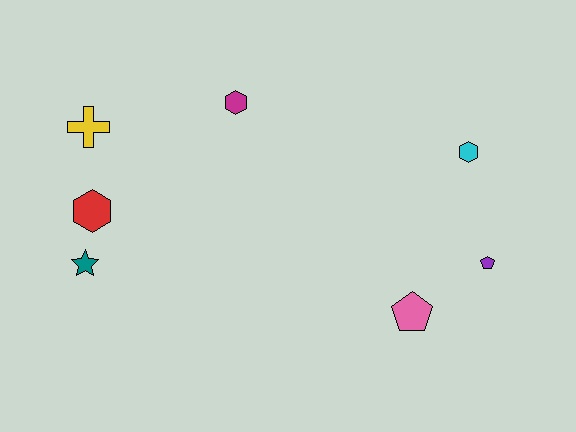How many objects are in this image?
There are 7 objects.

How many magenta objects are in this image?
There is 1 magenta object.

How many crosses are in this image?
There is 1 cross.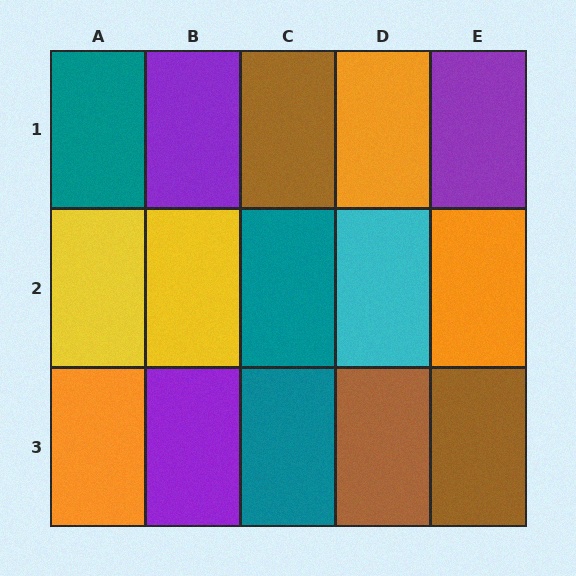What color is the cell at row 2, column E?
Orange.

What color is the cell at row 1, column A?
Teal.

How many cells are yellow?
2 cells are yellow.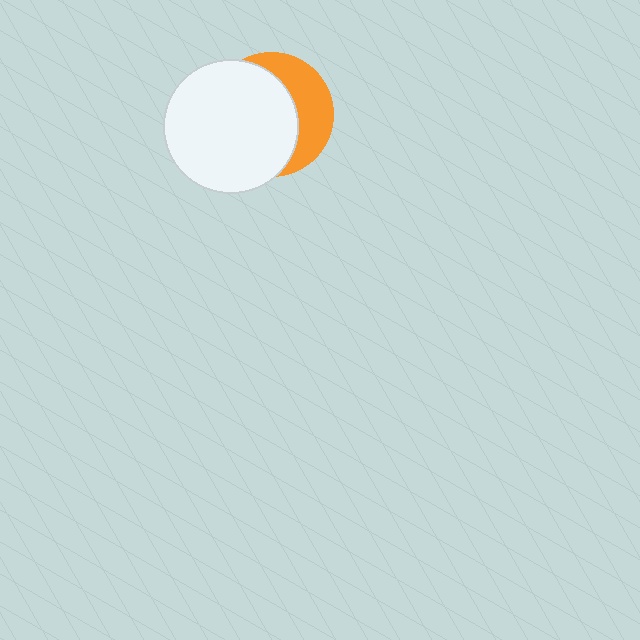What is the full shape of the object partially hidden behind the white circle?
The partially hidden object is an orange circle.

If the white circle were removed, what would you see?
You would see the complete orange circle.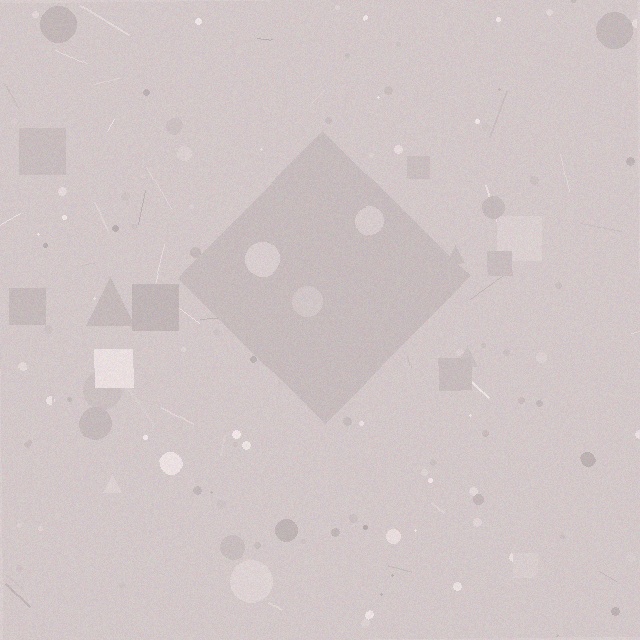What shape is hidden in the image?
A diamond is hidden in the image.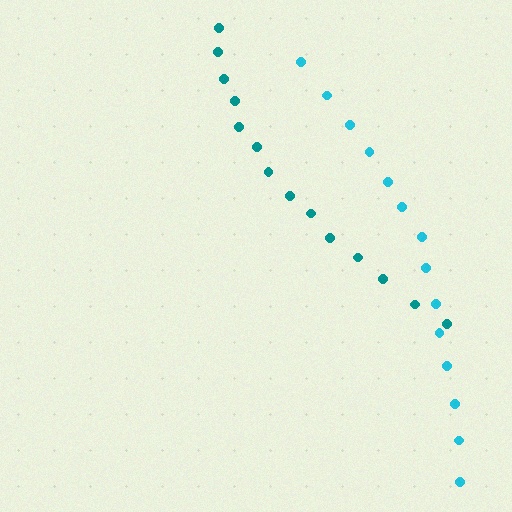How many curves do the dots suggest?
There are 2 distinct paths.